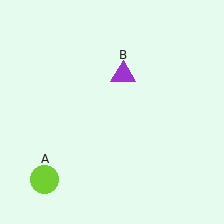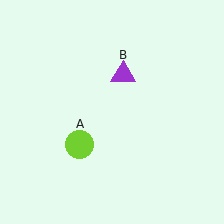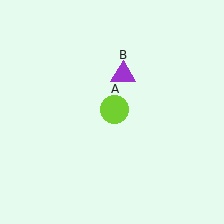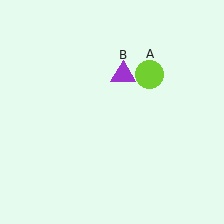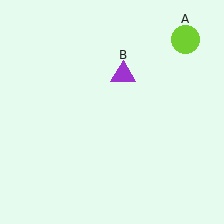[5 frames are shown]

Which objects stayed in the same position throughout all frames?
Purple triangle (object B) remained stationary.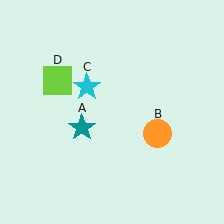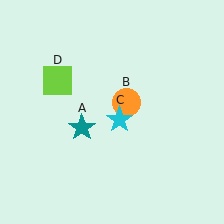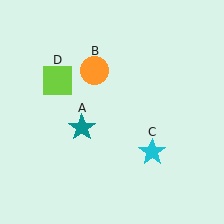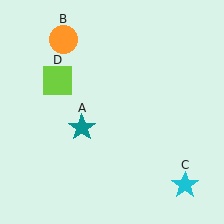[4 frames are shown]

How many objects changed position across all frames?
2 objects changed position: orange circle (object B), cyan star (object C).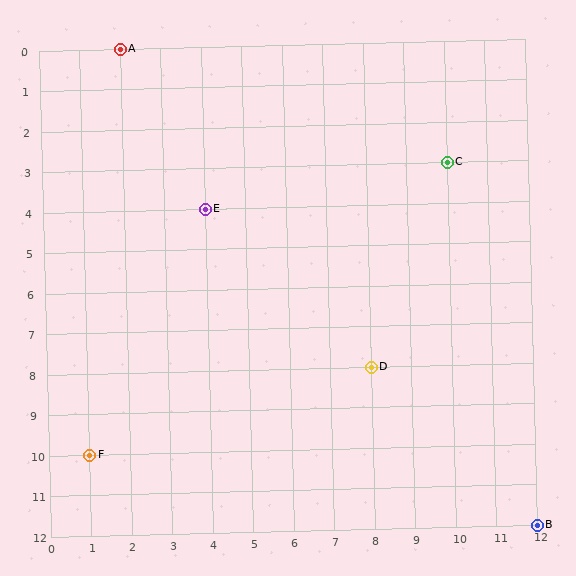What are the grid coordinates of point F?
Point F is at grid coordinates (1, 10).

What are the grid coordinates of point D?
Point D is at grid coordinates (8, 8).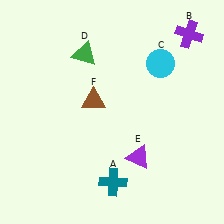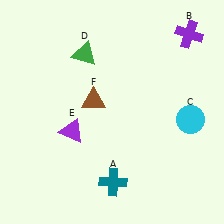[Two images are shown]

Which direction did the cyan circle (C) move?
The cyan circle (C) moved down.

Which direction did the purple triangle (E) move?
The purple triangle (E) moved left.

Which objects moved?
The objects that moved are: the cyan circle (C), the purple triangle (E).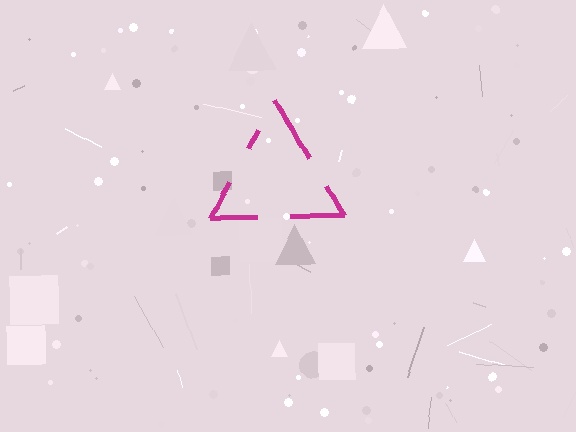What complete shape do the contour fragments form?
The contour fragments form a triangle.